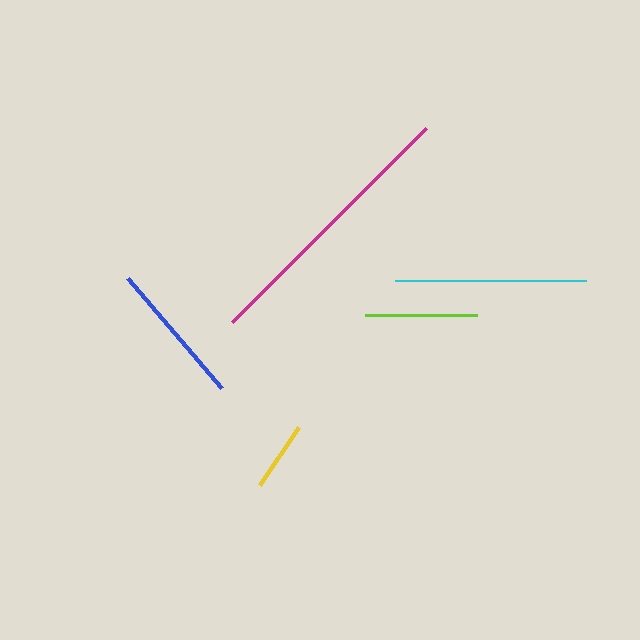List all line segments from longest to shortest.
From longest to shortest: magenta, cyan, blue, lime, yellow.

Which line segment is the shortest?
The yellow line is the shortest at approximately 70 pixels.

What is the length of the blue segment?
The blue segment is approximately 145 pixels long.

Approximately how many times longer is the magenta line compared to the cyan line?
The magenta line is approximately 1.4 times the length of the cyan line.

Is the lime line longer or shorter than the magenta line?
The magenta line is longer than the lime line.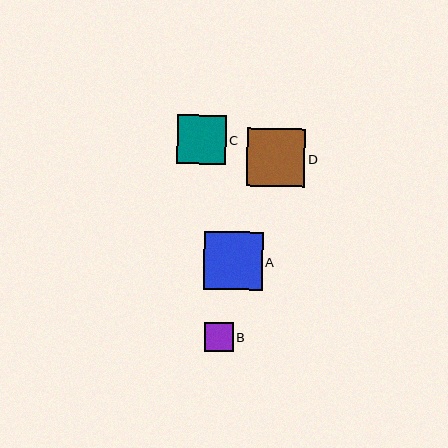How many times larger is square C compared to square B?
Square C is approximately 1.7 times the size of square B.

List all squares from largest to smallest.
From largest to smallest: A, D, C, B.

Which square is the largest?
Square A is the largest with a size of approximately 58 pixels.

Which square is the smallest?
Square B is the smallest with a size of approximately 29 pixels.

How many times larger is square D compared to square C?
Square D is approximately 1.2 times the size of square C.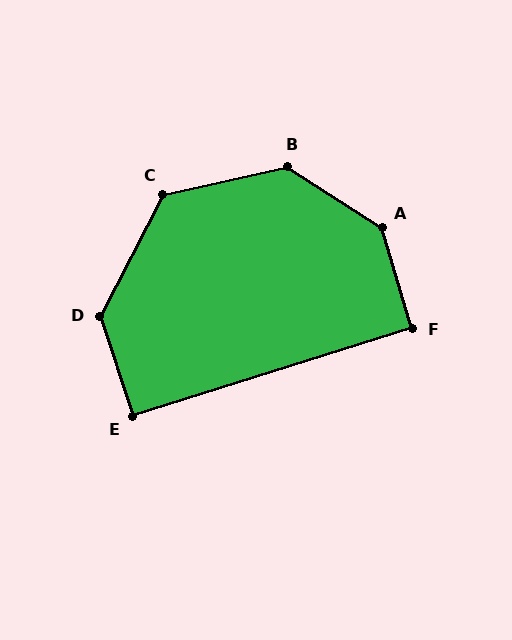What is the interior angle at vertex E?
Approximately 91 degrees (approximately right).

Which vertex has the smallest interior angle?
F, at approximately 91 degrees.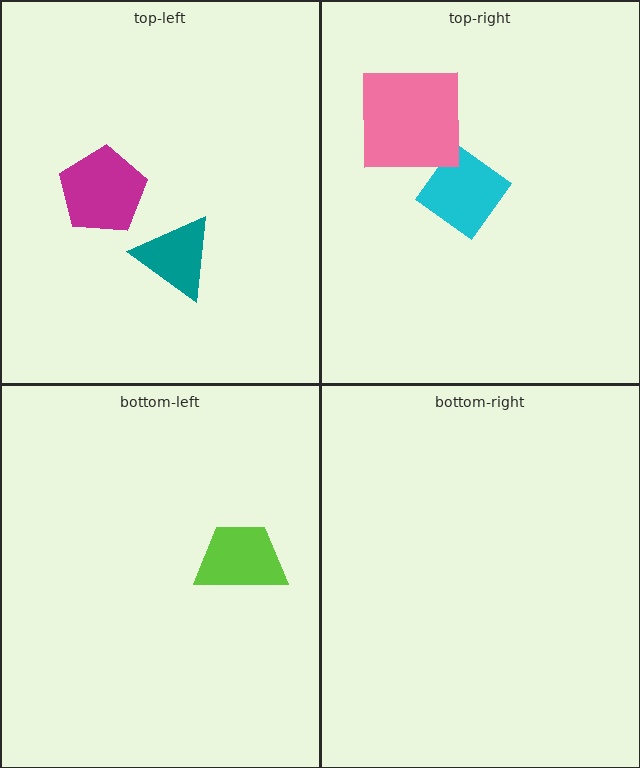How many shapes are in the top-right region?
2.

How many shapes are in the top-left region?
2.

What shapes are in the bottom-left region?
The lime trapezoid.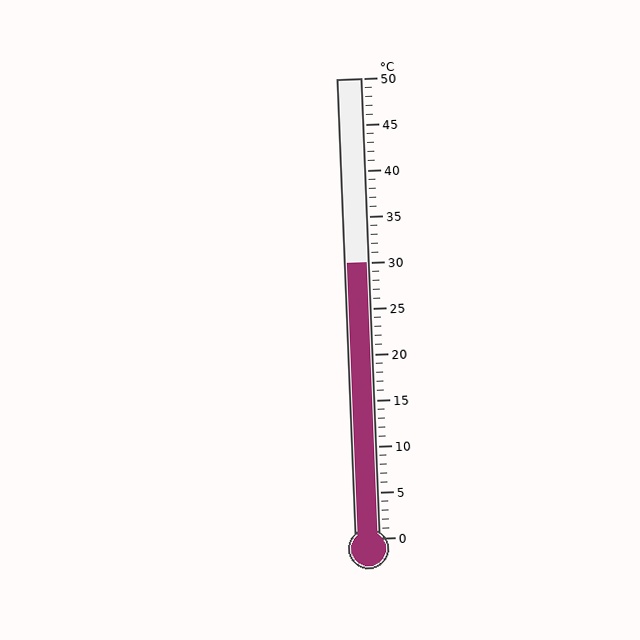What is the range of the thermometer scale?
The thermometer scale ranges from 0°C to 50°C.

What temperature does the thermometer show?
The thermometer shows approximately 30°C.